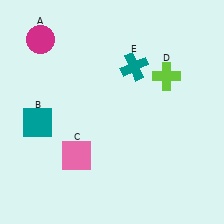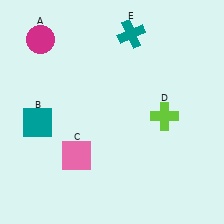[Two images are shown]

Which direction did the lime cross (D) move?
The lime cross (D) moved down.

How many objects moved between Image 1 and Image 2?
2 objects moved between the two images.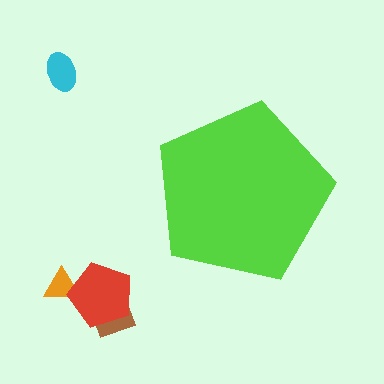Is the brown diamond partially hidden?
No, the brown diamond is fully visible.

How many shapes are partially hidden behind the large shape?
0 shapes are partially hidden.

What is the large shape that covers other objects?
A lime pentagon.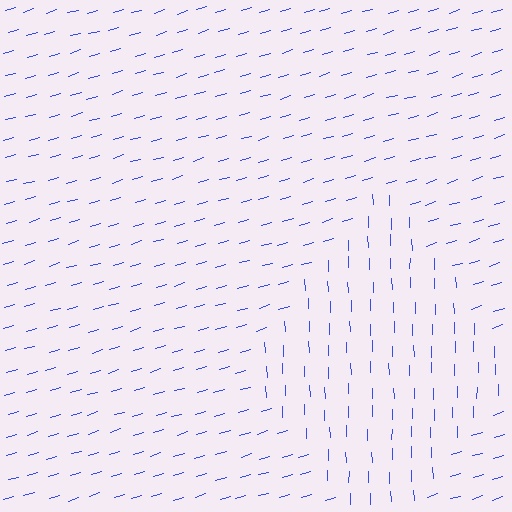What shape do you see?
I see a diamond.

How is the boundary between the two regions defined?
The boundary is defined purely by a change in line orientation (approximately 74 degrees difference). All lines are the same color and thickness.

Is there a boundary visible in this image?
Yes, there is a texture boundary formed by a change in line orientation.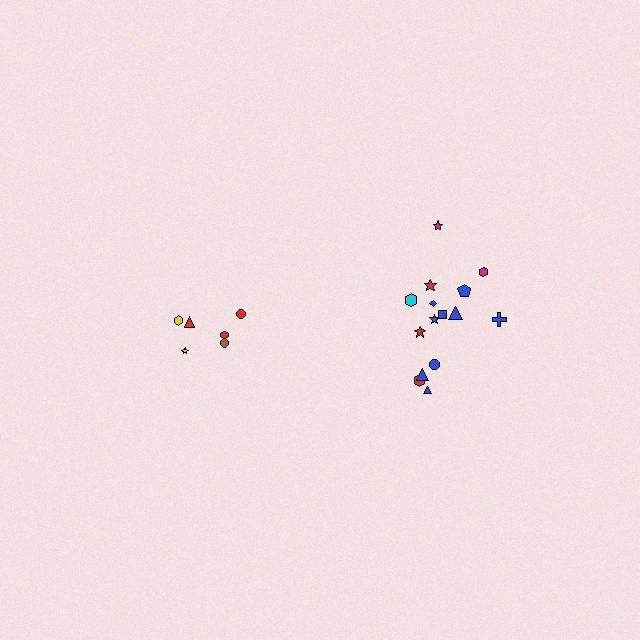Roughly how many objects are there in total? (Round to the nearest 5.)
Roughly 20 objects in total.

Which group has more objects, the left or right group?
The right group.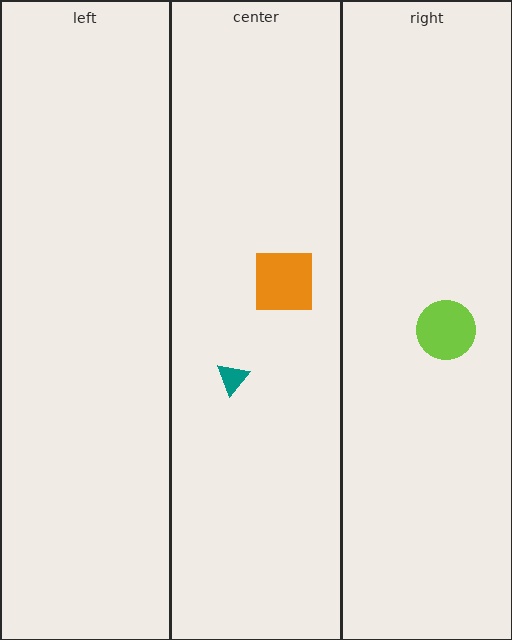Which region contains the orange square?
The center region.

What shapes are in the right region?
The lime circle.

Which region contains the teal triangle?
The center region.